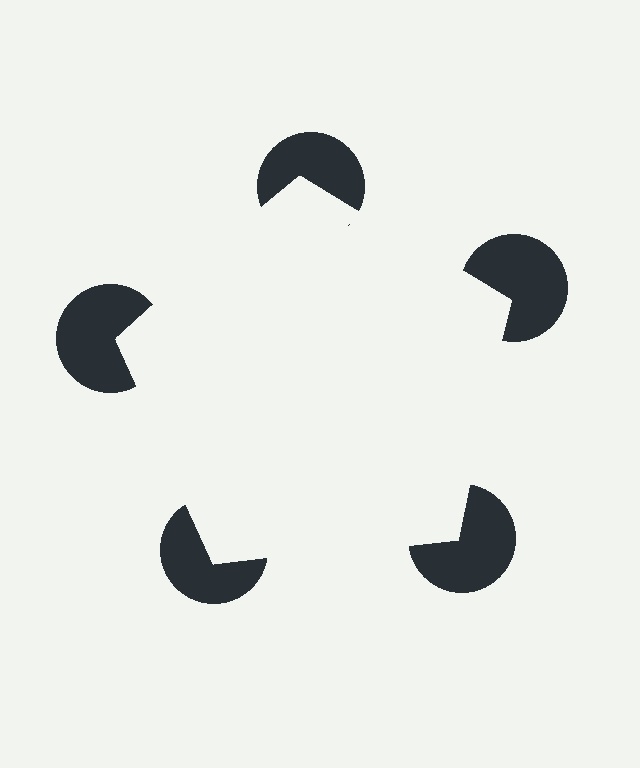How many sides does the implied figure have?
5 sides.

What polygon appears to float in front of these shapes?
An illusory pentagon — its edges are inferred from the aligned wedge cuts in the pac-man discs, not physically drawn.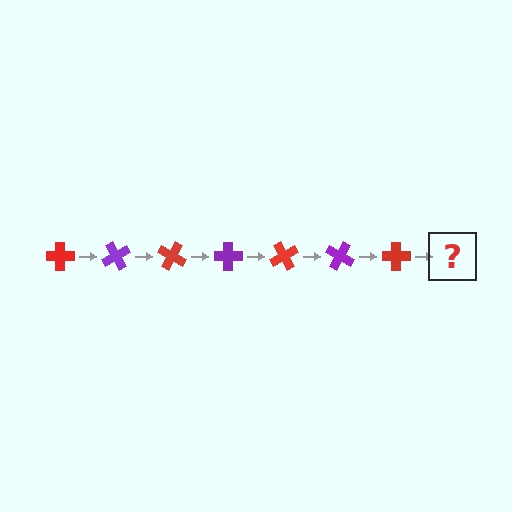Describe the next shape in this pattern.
It should be a purple cross, rotated 420 degrees from the start.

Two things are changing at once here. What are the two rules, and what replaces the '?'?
The two rules are that it rotates 60 degrees each step and the color cycles through red and purple. The '?' should be a purple cross, rotated 420 degrees from the start.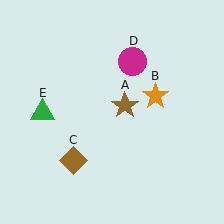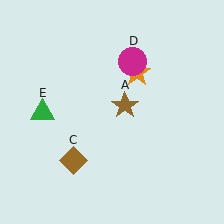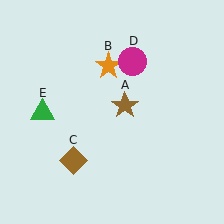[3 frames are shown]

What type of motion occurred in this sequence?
The orange star (object B) rotated counterclockwise around the center of the scene.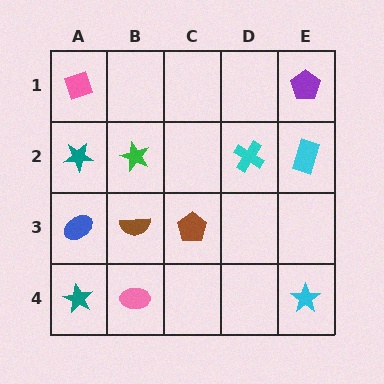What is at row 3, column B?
A brown semicircle.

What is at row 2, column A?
A teal star.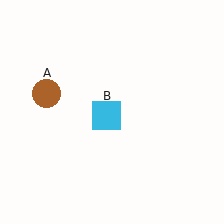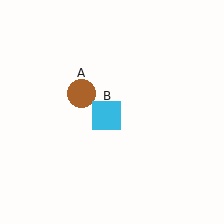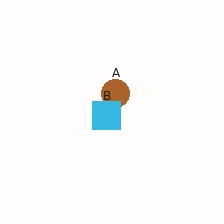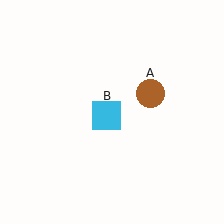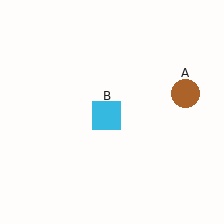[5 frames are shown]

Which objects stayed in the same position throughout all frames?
Cyan square (object B) remained stationary.